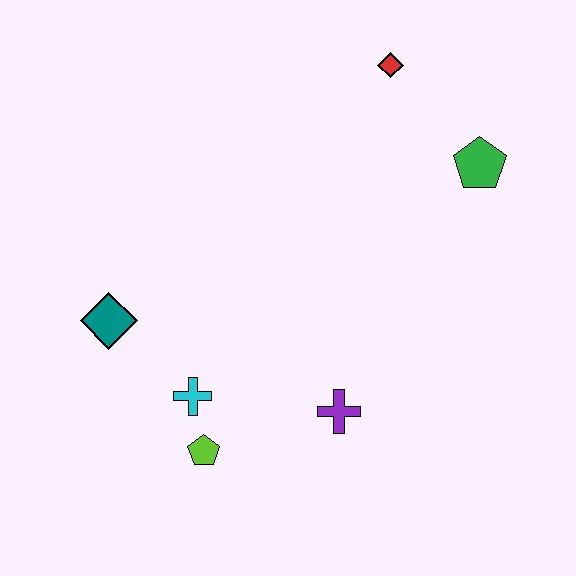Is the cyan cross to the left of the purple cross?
Yes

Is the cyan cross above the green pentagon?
No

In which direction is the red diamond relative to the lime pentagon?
The red diamond is above the lime pentagon.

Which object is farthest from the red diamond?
The lime pentagon is farthest from the red diamond.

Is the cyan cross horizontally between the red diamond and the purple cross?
No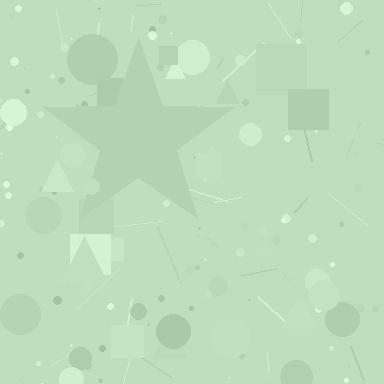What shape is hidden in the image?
A star is hidden in the image.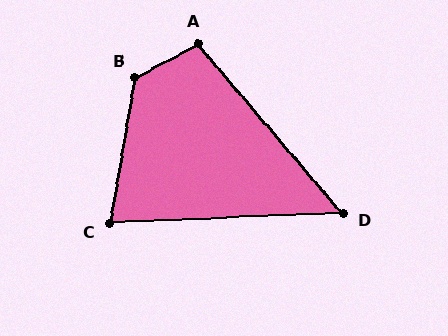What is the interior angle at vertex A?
Approximately 102 degrees (obtuse).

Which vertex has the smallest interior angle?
D, at approximately 52 degrees.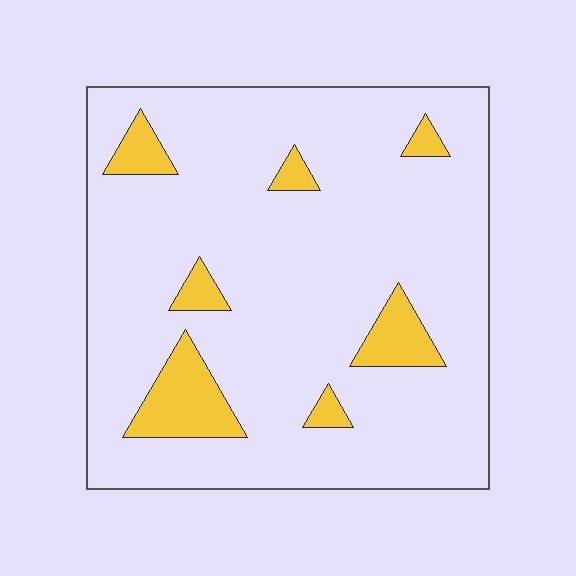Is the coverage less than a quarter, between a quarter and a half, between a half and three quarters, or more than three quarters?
Less than a quarter.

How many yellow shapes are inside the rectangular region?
7.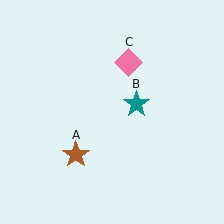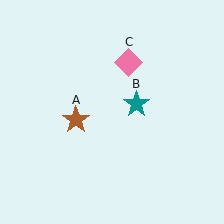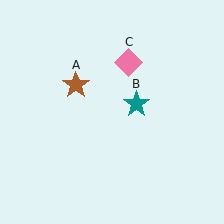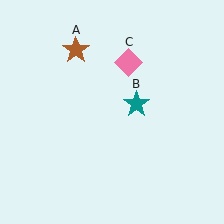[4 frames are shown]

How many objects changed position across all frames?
1 object changed position: brown star (object A).